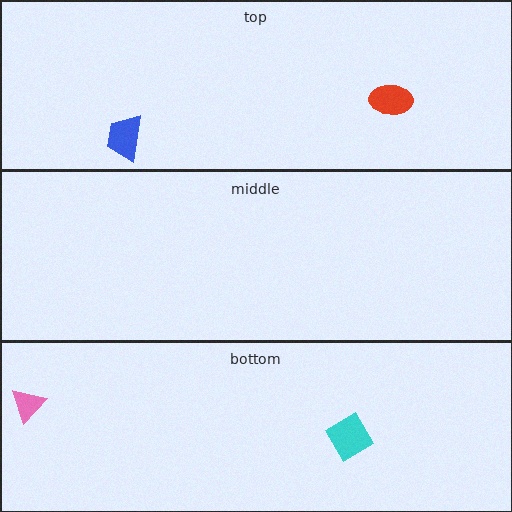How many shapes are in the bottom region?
2.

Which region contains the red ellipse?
The top region.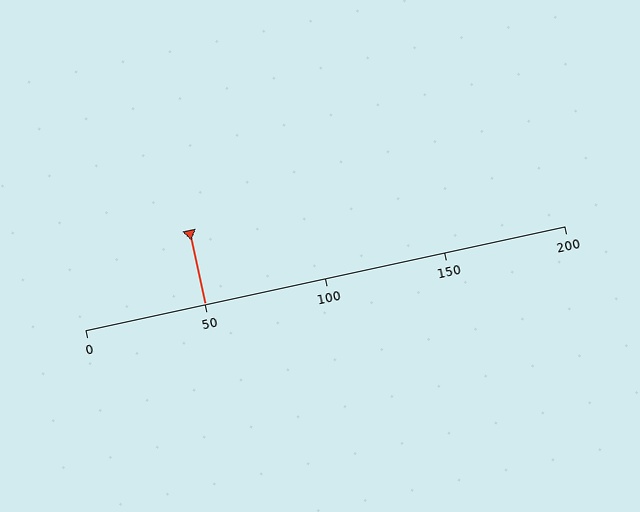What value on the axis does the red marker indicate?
The marker indicates approximately 50.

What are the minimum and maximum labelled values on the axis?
The axis runs from 0 to 200.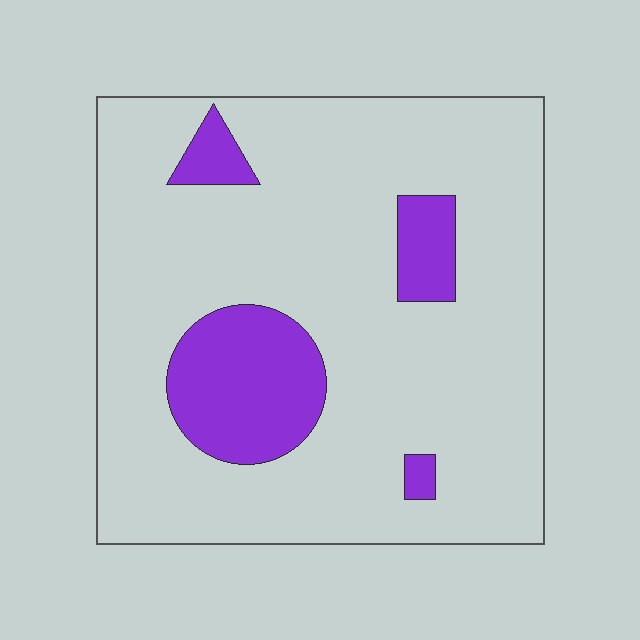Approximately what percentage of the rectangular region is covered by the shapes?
Approximately 15%.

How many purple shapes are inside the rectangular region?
4.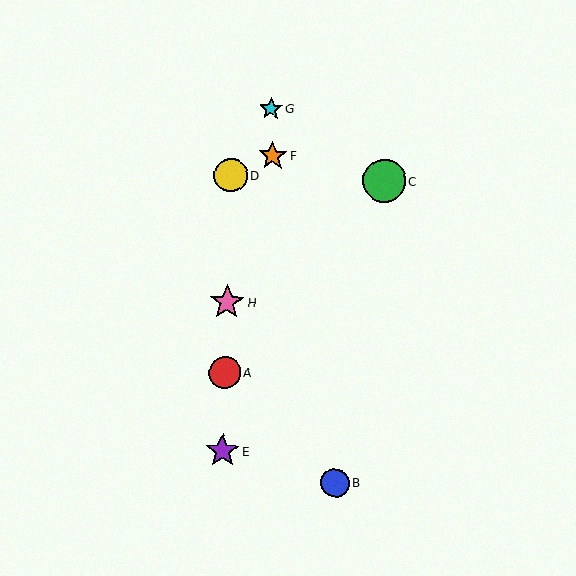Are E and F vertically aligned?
No, E is at x≈223 and F is at x≈273.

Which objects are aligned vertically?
Objects A, D, E, H are aligned vertically.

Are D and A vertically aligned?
Yes, both are at x≈231.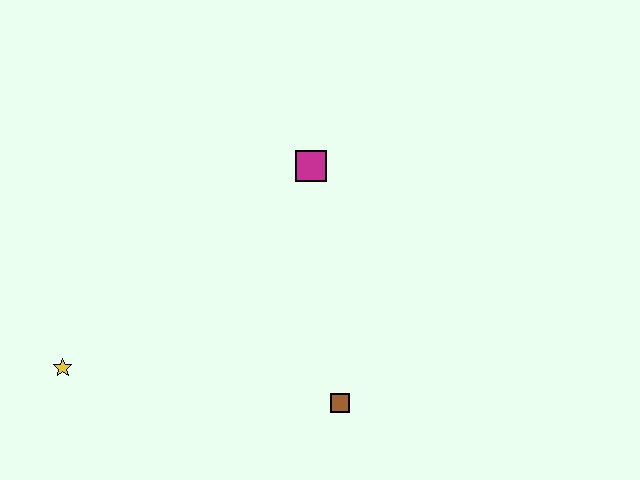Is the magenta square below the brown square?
No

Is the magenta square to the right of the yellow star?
Yes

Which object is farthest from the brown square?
The yellow star is farthest from the brown square.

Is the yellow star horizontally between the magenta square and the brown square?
No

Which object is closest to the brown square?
The magenta square is closest to the brown square.